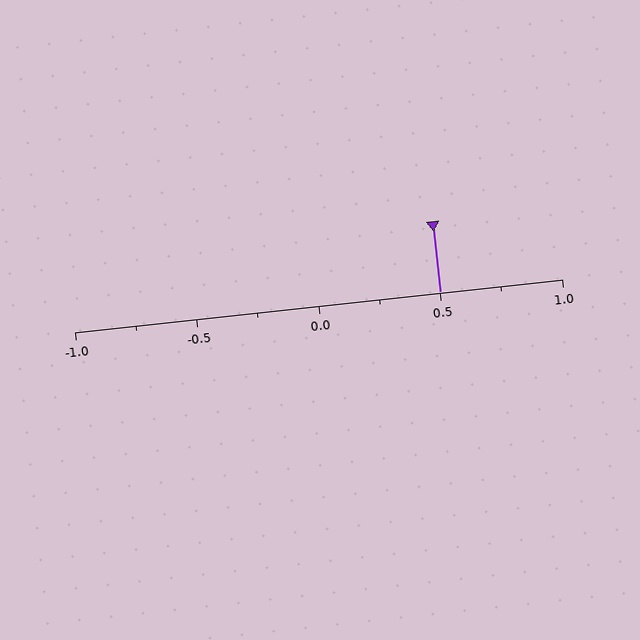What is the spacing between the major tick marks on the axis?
The major ticks are spaced 0.5 apart.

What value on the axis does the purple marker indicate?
The marker indicates approximately 0.5.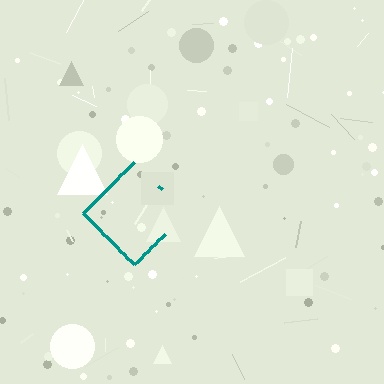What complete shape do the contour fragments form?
The contour fragments form a diamond.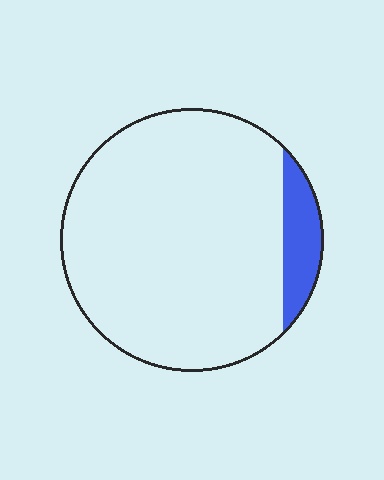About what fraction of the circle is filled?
About one tenth (1/10).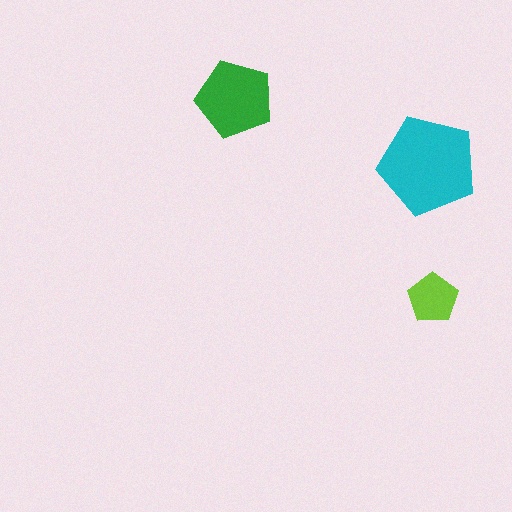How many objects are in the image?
There are 3 objects in the image.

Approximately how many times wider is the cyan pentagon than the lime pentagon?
About 2 times wider.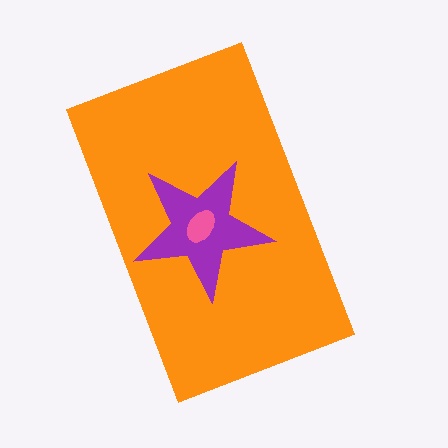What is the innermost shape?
The pink ellipse.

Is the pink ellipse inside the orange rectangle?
Yes.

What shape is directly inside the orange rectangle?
The purple star.